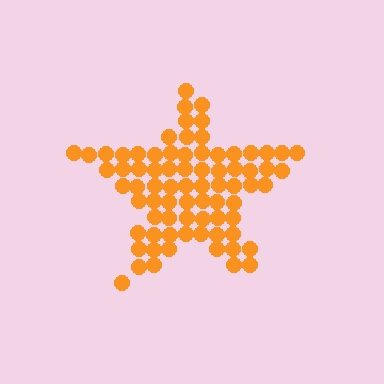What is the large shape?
The large shape is a star.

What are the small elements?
The small elements are circles.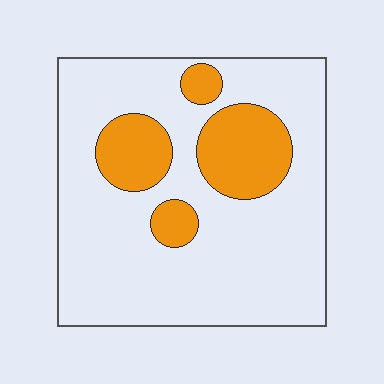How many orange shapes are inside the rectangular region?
4.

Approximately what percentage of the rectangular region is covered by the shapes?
Approximately 20%.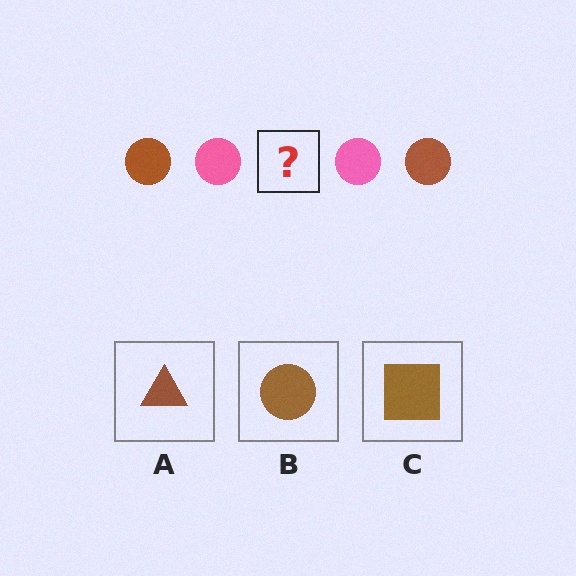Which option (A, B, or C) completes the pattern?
B.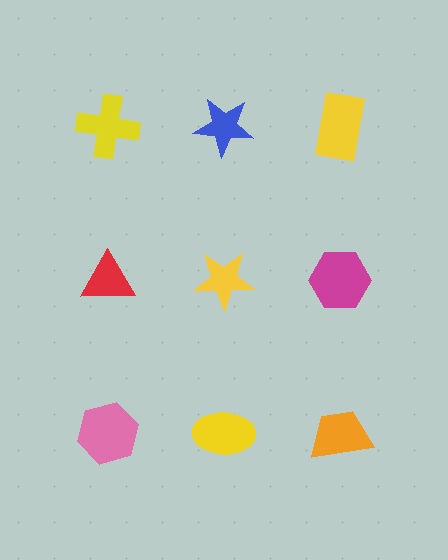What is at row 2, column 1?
A red triangle.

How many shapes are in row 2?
3 shapes.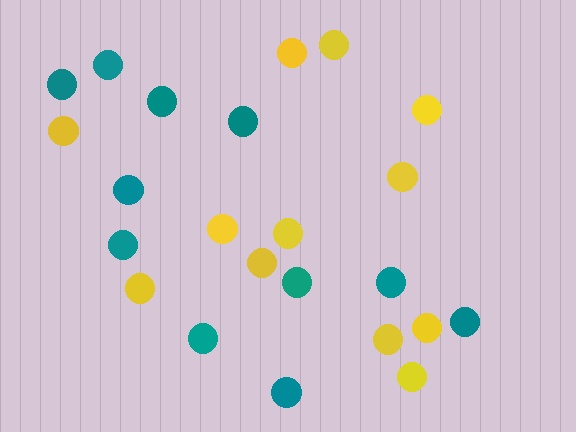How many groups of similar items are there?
There are 2 groups: one group of teal circles (11) and one group of yellow circles (12).